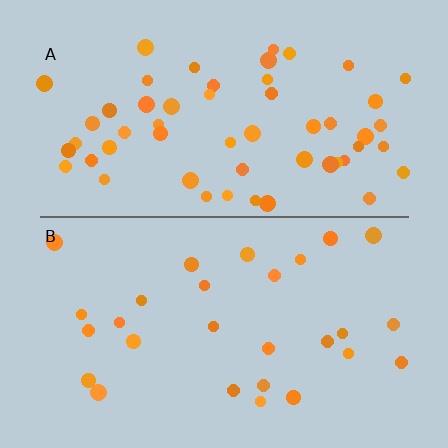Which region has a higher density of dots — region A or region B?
A (the top).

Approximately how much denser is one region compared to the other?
Approximately 2.0× — region A over region B.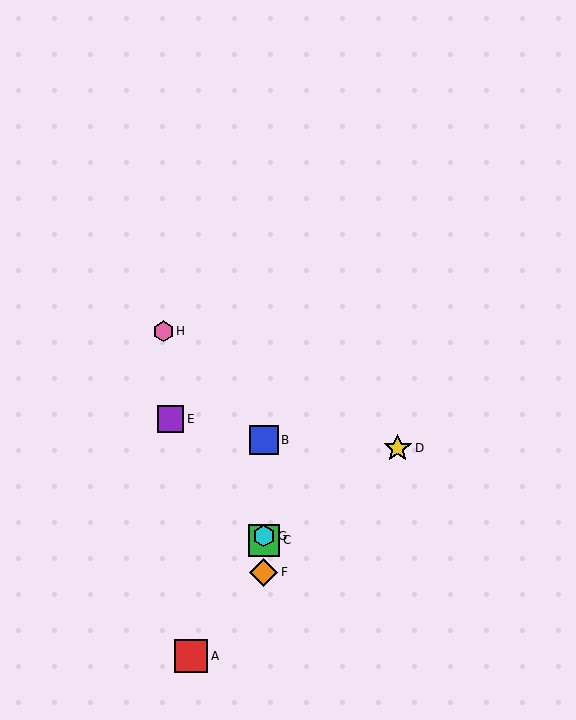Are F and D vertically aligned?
No, F is at x≈264 and D is at x≈398.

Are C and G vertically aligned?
Yes, both are at x≈264.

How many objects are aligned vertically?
4 objects (B, C, F, G) are aligned vertically.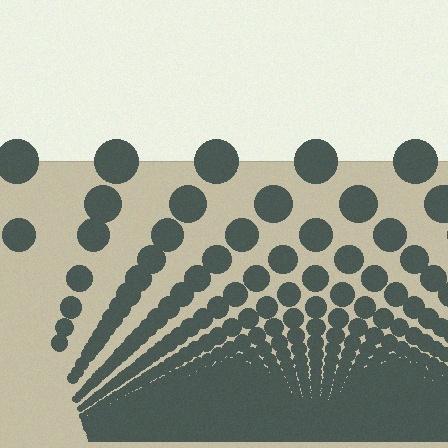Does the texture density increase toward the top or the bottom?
Density increases toward the bottom.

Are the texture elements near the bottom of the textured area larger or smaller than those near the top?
Smaller. The gradient is inverted — elements near the bottom are smaller and denser.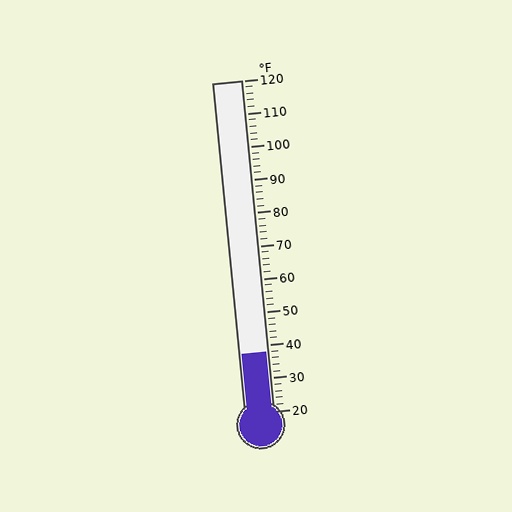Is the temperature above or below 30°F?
The temperature is above 30°F.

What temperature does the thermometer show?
The thermometer shows approximately 38°F.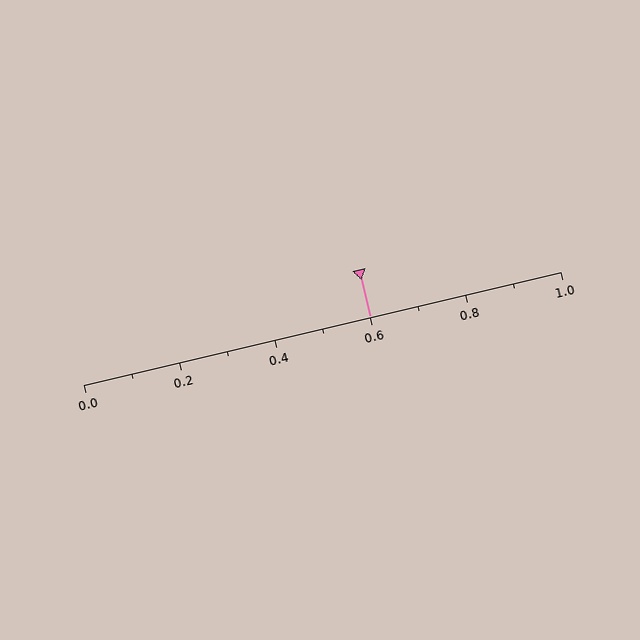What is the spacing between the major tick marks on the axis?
The major ticks are spaced 0.2 apart.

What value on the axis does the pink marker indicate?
The marker indicates approximately 0.6.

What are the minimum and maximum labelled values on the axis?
The axis runs from 0.0 to 1.0.